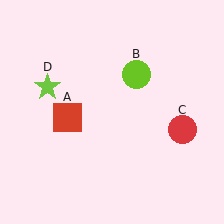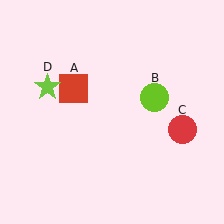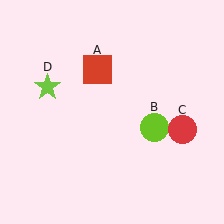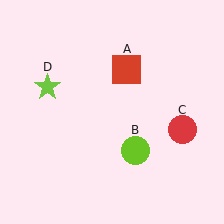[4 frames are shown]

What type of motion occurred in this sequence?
The red square (object A), lime circle (object B) rotated clockwise around the center of the scene.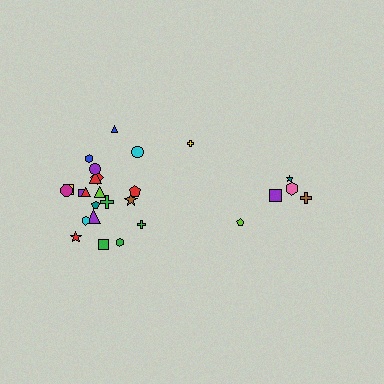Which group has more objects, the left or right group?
The left group.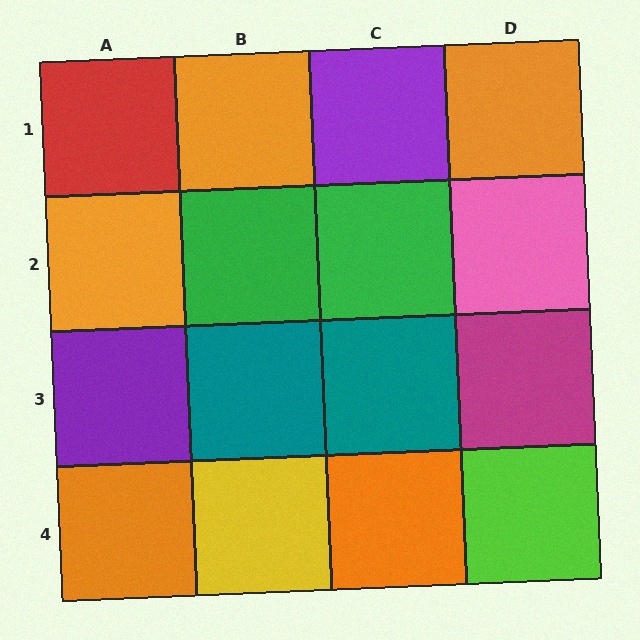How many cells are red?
1 cell is red.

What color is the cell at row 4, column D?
Lime.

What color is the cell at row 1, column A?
Red.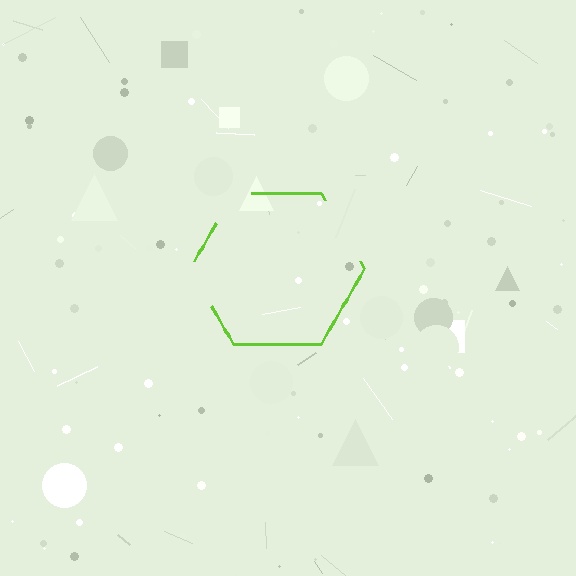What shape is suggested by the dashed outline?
The dashed outline suggests a hexagon.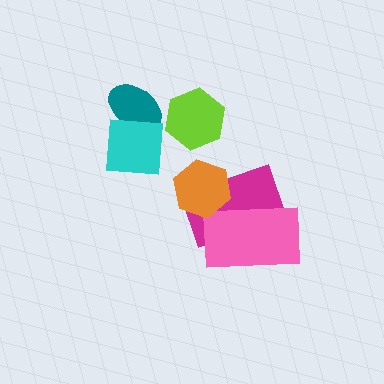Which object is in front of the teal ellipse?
The cyan square is in front of the teal ellipse.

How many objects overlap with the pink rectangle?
1 object overlaps with the pink rectangle.